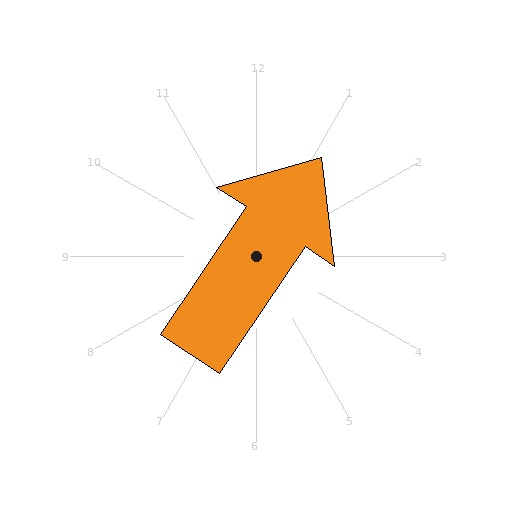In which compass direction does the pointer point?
Northeast.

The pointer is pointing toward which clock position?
Roughly 1 o'clock.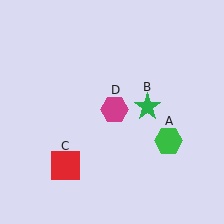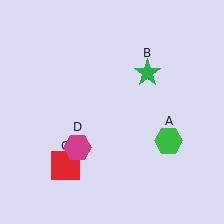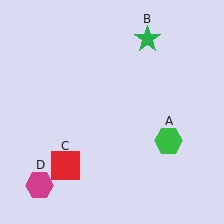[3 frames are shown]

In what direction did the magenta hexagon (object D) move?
The magenta hexagon (object D) moved down and to the left.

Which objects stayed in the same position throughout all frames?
Green hexagon (object A) and red square (object C) remained stationary.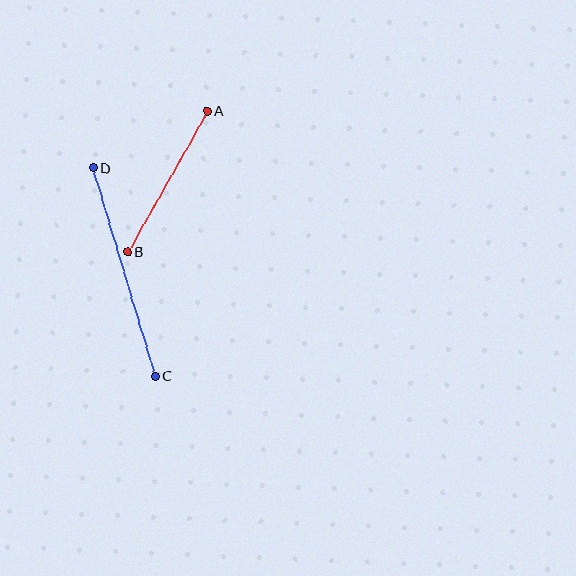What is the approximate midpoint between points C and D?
The midpoint is at approximately (124, 272) pixels.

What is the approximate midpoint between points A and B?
The midpoint is at approximately (167, 181) pixels.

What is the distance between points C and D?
The distance is approximately 217 pixels.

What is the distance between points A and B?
The distance is approximately 162 pixels.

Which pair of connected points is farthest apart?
Points C and D are farthest apart.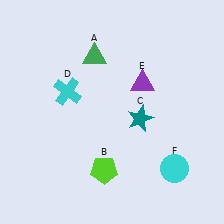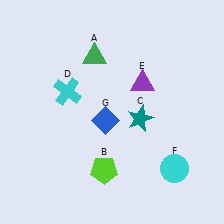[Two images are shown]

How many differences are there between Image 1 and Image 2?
There is 1 difference between the two images.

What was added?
A blue diamond (G) was added in Image 2.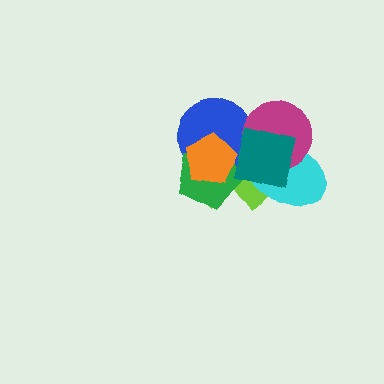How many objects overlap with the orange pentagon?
4 objects overlap with the orange pentagon.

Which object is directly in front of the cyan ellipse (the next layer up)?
The magenta circle is directly in front of the cyan ellipse.